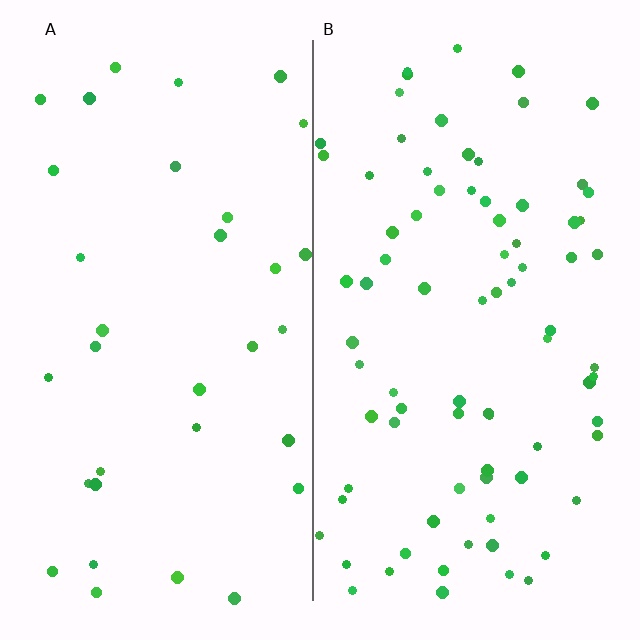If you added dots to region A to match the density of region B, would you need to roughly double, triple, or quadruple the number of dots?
Approximately double.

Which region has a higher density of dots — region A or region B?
B (the right).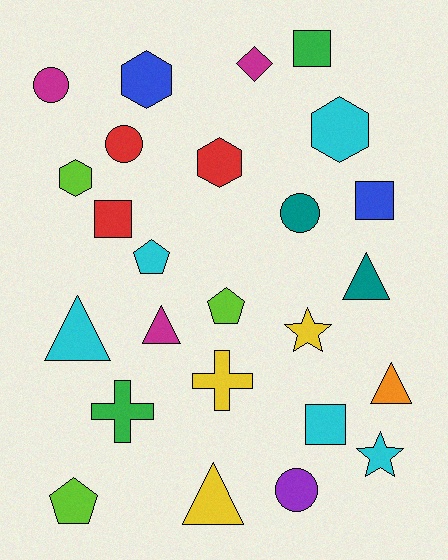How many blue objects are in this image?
There are 2 blue objects.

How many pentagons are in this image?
There are 3 pentagons.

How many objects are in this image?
There are 25 objects.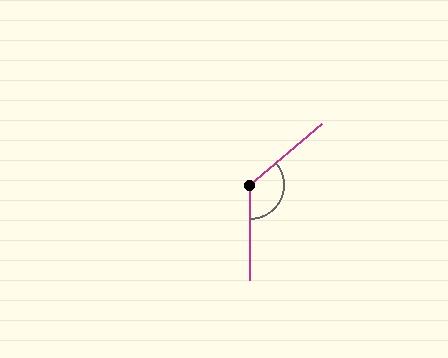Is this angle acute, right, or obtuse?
It is obtuse.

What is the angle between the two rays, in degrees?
Approximately 130 degrees.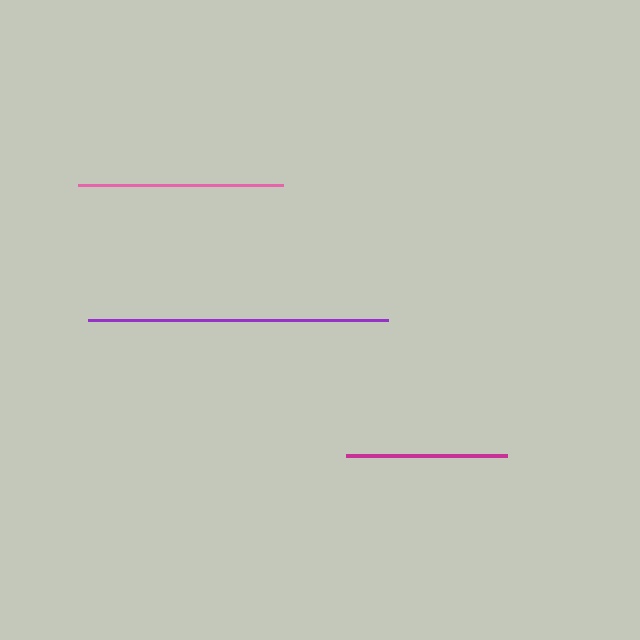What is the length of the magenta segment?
The magenta segment is approximately 161 pixels long.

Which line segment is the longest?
The purple line is the longest at approximately 300 pixels.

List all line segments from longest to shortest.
From longest to shortest: purple, pink, magenta.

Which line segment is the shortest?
The magenta line is the shortest at approximately 161 pixels.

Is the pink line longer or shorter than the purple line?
The purple line is longer than the pink line.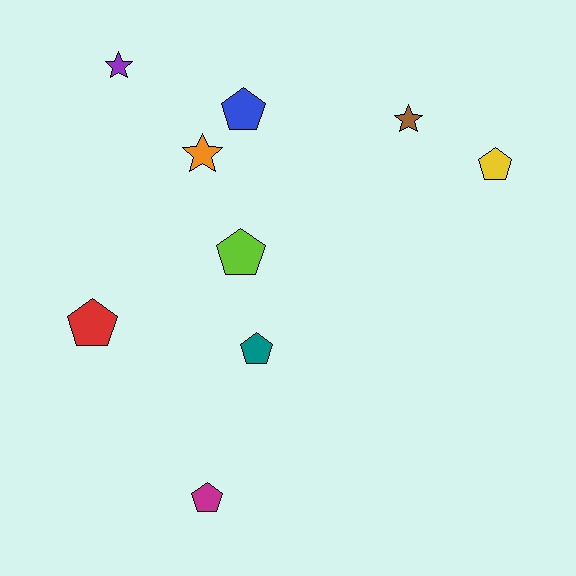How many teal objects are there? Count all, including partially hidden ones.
There is 1 teal object.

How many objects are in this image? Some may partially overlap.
There are 9 objects.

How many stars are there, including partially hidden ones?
There are 3 stars.